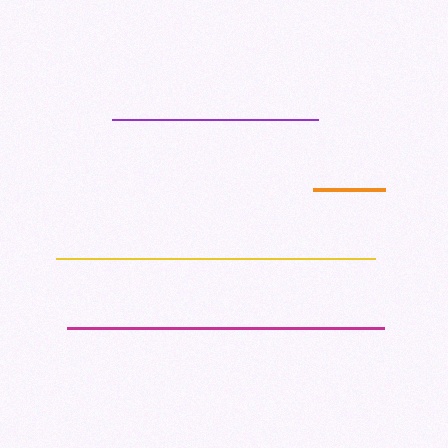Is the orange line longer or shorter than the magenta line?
The magenta line is longer than the orange line.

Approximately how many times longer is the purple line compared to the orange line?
The purple line is approximately 2.9 times the length of the orange line.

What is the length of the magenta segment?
The magenta segment is approximately 317 pixels long.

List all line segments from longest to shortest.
From longest to shortest: yellow, magenta, purple, orange.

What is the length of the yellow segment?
The yellow segment is approximately 319 pixels long.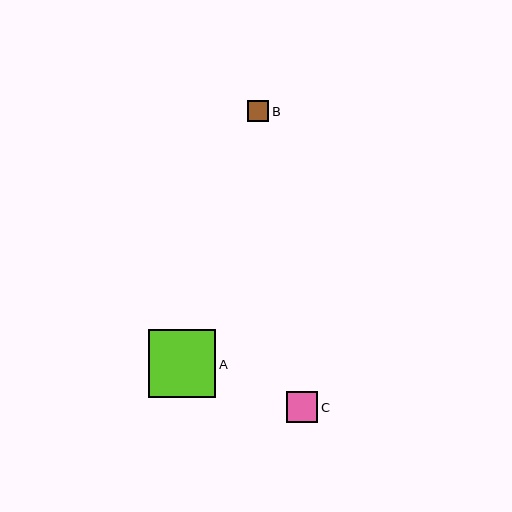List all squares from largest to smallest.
From largest to smallest: A, C, B.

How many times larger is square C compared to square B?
Square C is approximately 1.5 times the size of square B.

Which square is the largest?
Square A is the largest with a size of approximately 68 pixels.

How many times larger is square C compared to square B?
Square C is approximately 1.5 times the size of square B.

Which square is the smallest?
Square B is the smallest with a size of approximately 21 pixels.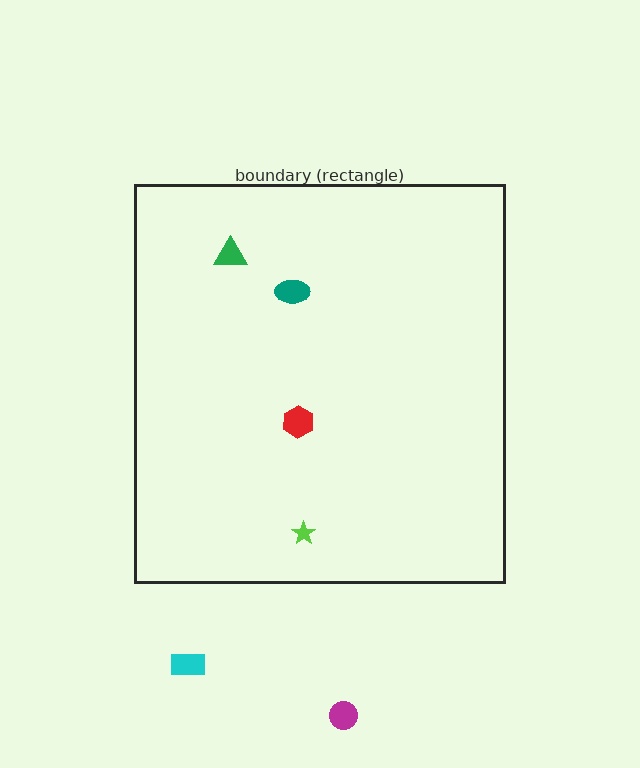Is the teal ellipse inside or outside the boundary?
Inside.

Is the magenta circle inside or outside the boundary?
Outside.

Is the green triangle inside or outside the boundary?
Inside.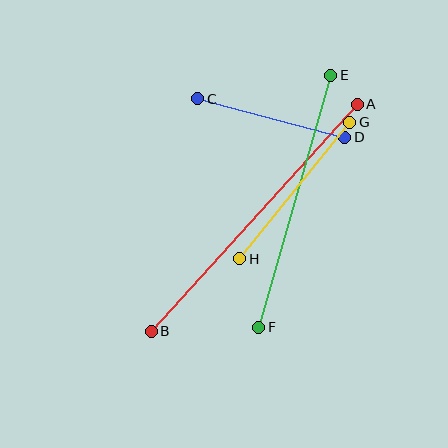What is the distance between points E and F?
The distance is approximately 262 pixels.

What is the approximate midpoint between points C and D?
The midpoint is at approximately (271, 118) pixels.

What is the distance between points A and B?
The distance is approximately 306 pixels.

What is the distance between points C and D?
The distance is approximately 152 pixels.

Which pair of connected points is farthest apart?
Points A and B are farthest apart.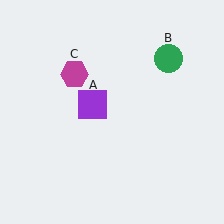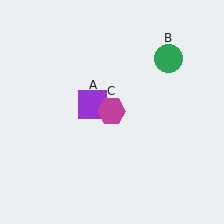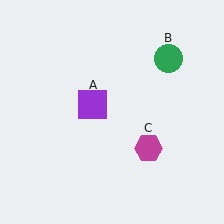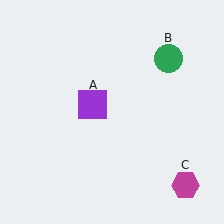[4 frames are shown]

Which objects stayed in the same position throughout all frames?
Purple square (object A) and green circle (object B) remained stationary.